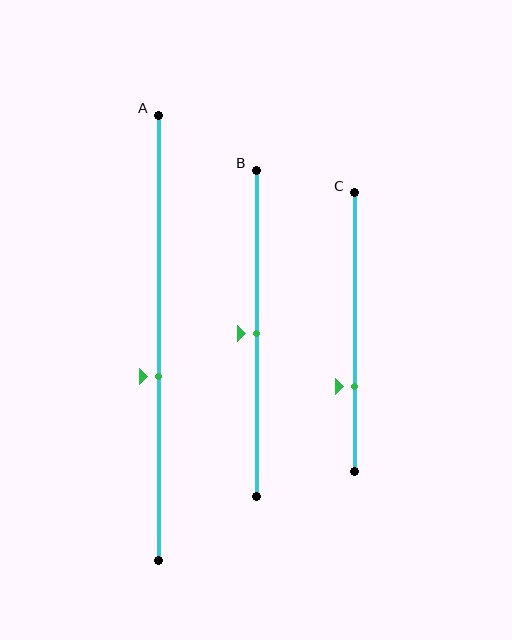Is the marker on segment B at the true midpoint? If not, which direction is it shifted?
Yes, the marker on segment B is at the true midpoint.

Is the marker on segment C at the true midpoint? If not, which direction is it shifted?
No, the marker on segment C is shifted downward by about 19% of the segment length.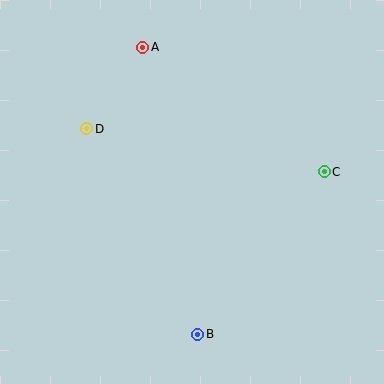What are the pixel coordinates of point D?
Point D is at (87, 129).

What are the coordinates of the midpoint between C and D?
The midpoint between C and D is at (206, 150).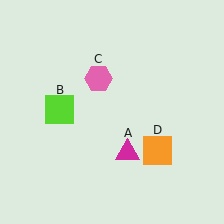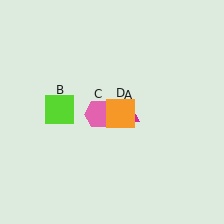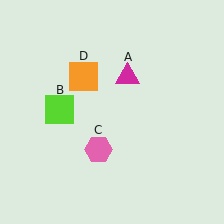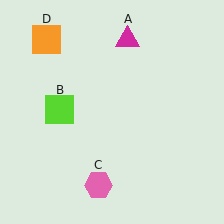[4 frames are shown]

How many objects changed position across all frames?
3 objects changed position: magenta triangle (object A), pink hexagon (object C), orange square (object D).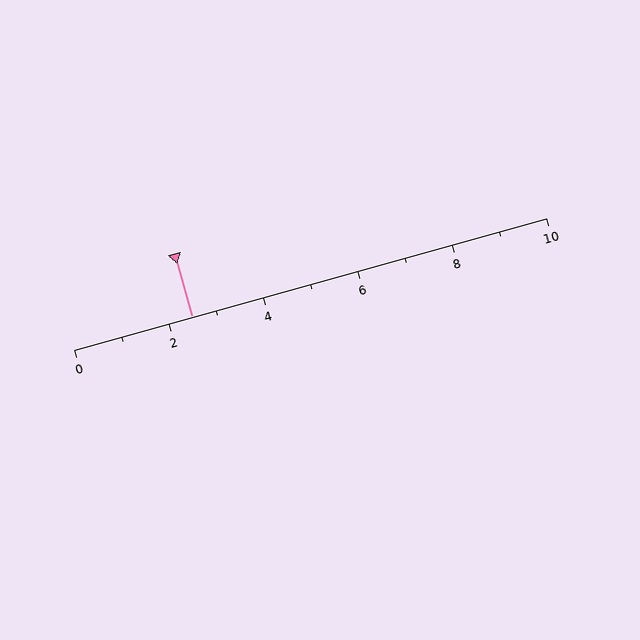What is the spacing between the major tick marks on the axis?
The major ticks are spaced 2 apart.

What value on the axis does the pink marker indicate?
The marker indicates approximately 2.5.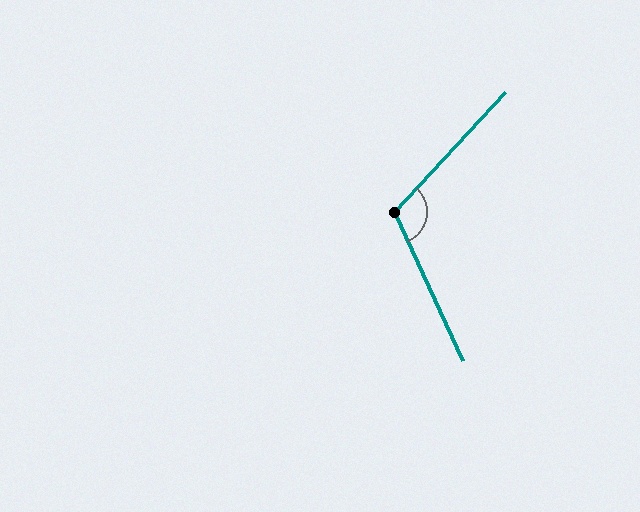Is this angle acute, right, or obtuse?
It is obtuse.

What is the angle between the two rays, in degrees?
Approximately 113 degrees.